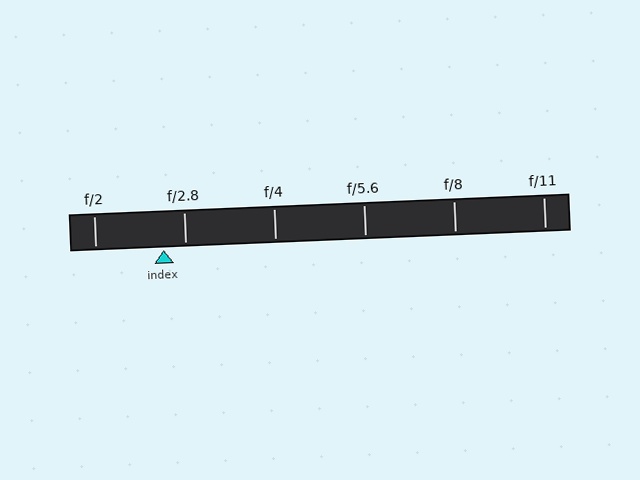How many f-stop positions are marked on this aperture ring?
There are 6 f-stop positions marked.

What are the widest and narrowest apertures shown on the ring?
The widest aperture shown is f/2 and the narrowest is f/11.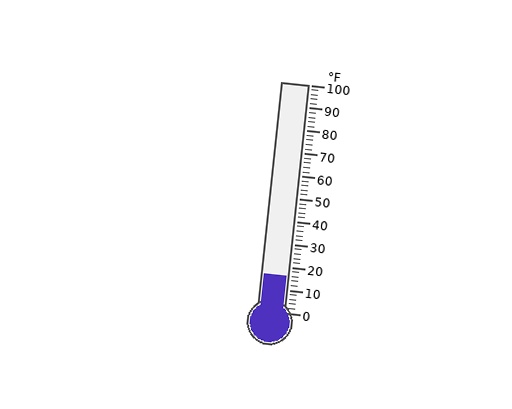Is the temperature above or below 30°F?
The temperature is below 30°F.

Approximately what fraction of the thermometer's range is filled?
The thermometer is filled to approximately 15% of its range.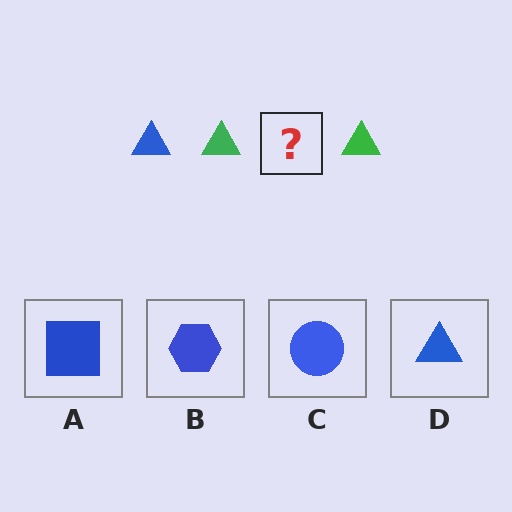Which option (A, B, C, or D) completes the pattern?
D.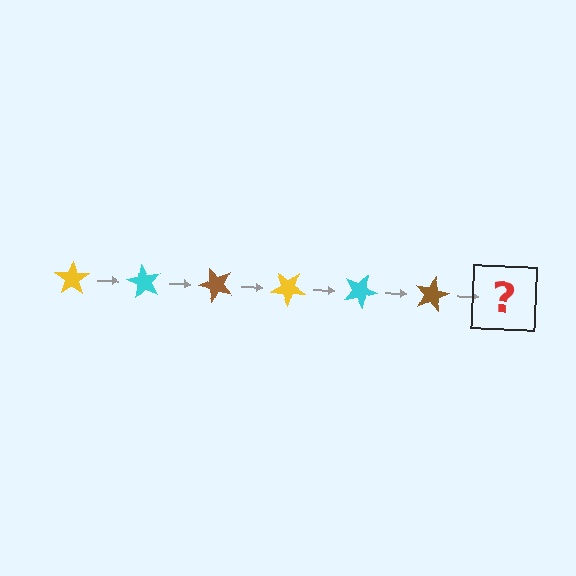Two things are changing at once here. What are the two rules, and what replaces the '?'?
The two rules are that it rotates 60 degrees each step and the color cycles through yellow, cyan, and brown. The '?' should be a yellow star, rotated 360 degrees from the start.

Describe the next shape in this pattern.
It should be a yellow star, rotated 360 degrees from the start.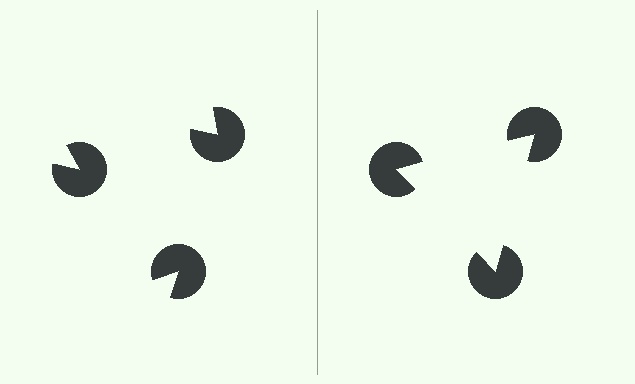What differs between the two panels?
The pac-man discs are positioned identically on both sides; only the wedge orientations differ. On the right they align to a triangle; on the left they are misaligned.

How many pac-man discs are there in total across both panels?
6 — 3 on each side.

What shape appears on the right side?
An illusory triangle.